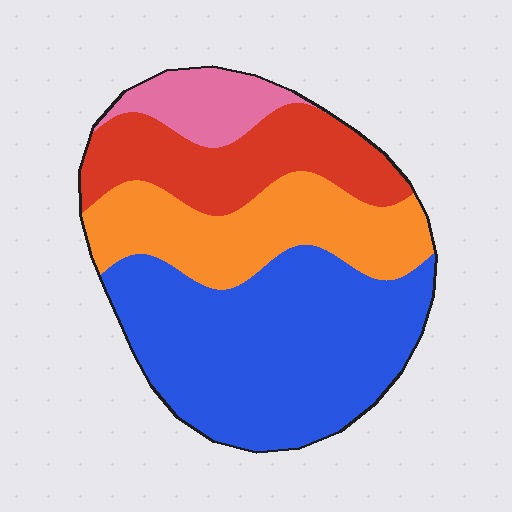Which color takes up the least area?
Pink, at roughly 10%.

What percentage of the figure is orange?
Orange takes up between a sixth and a third of the figure.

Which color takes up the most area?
Blue, at roughly 45%.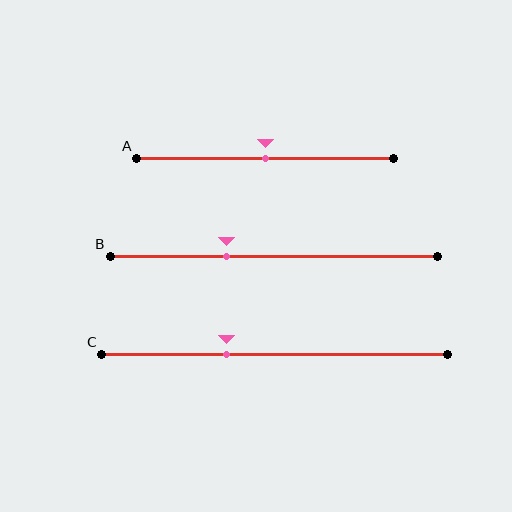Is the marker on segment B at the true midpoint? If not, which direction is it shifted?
No, the marker on segment B is shifted to the left by about 15% of the segment length.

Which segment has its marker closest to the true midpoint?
Segment A has its marker closest to the true midpoint.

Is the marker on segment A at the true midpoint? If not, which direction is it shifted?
Yes, the marker on segment A is at the true midpoint.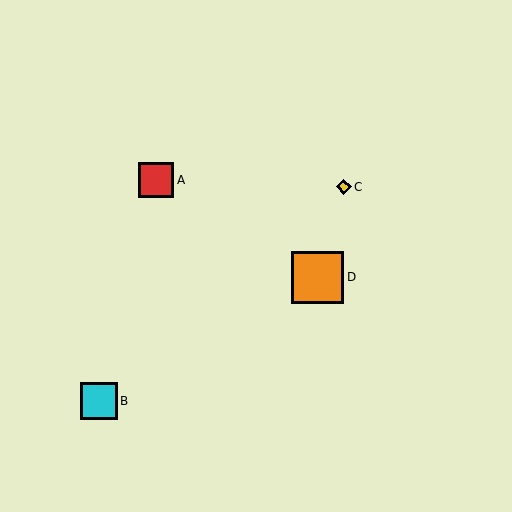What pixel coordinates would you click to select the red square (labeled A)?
Click at (156, 180) to select the red square A.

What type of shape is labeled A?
Shape A is a red square.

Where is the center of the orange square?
The center of the orange square is at (318, 277).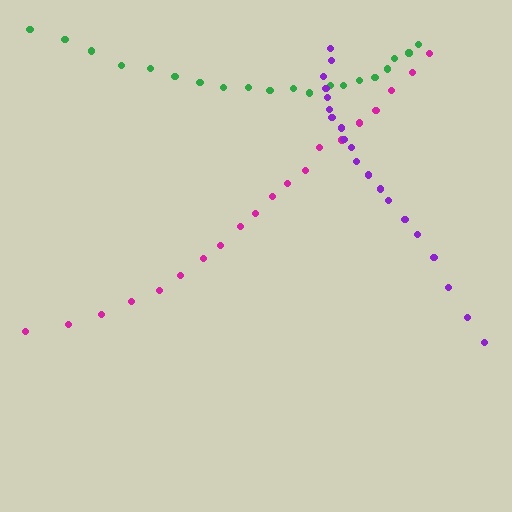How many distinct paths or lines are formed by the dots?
There are 3 distinct paths.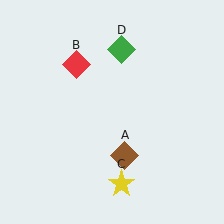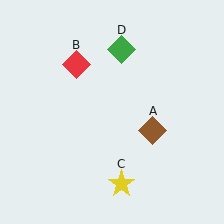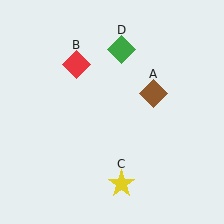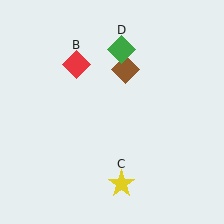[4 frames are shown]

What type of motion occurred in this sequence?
The brown diamond (object A) rotated counterclockwise around the center of the scene.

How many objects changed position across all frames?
1 object changed position: brown diamond (object A).